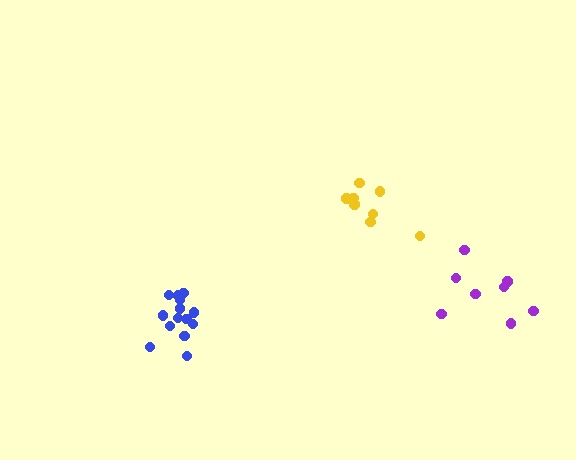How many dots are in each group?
Group 1: 8 dots, Group 2: 14 dots, Group 3: 8 dots (30 total).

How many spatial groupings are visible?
There are 3 spatial groupings.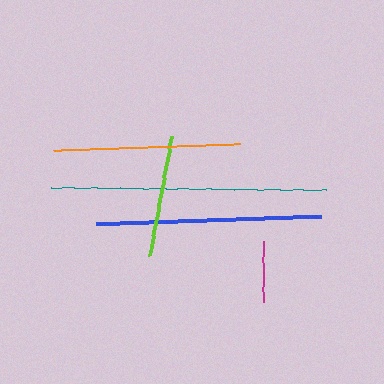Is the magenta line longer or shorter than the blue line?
The blue line is longer than the magenta line.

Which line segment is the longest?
The teal line is the longest at approximately 275 pixels.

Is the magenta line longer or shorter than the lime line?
The lime line is longer than the magenta line.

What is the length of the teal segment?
The teal segment is approximately 275 pixels long.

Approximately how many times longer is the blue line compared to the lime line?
The blue line is approximately 1.8 times the length of the lime line.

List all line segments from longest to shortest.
From longest to shortest: teal, blue, orange, lime, magenta.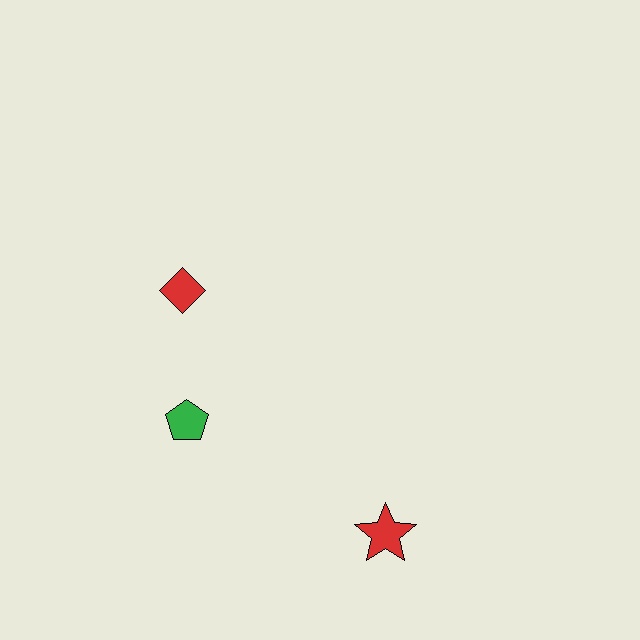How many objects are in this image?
There are 3 objects.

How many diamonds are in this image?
There is 1 diamond.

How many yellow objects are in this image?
There are no yellow objects.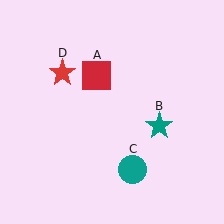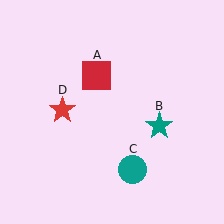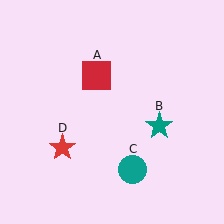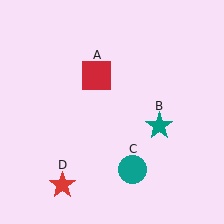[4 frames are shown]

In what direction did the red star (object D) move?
The red star (object D) moved down.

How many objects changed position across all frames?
1 object changed position: red star (object D).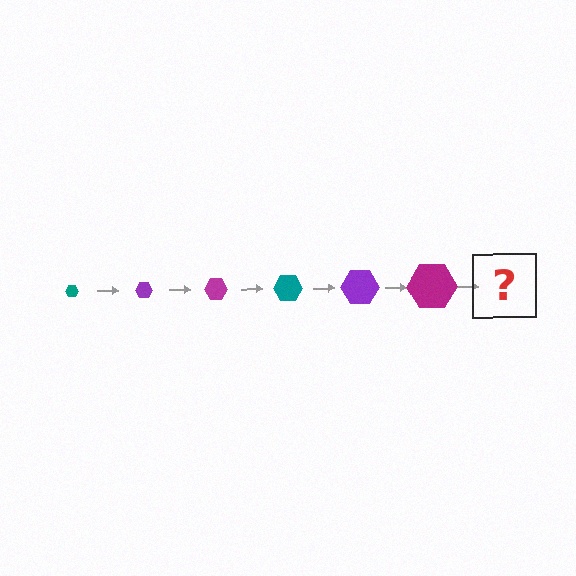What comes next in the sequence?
The next element should be a teal hexagon, larger than the previous one.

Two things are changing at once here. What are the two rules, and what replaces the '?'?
The two rules are that the hexagon grows larger each step and the color cycles through teal, purple, and magenta. The '?' should be a teal hexagon, larger than the previous one.